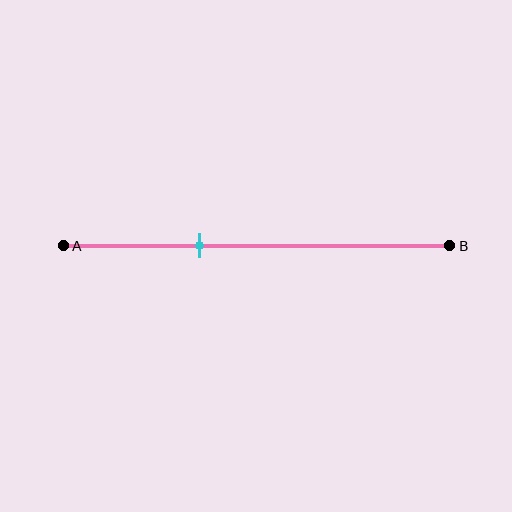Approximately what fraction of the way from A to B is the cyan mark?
The cyan mark is approximately 35% of the way from A to B.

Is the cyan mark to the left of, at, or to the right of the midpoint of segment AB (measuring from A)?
The cyan mark is to the left of the midpoint of segment AB.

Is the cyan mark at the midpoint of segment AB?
No, the mark is at about 35% from A, not at the 50% midpoint.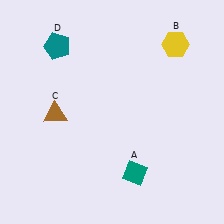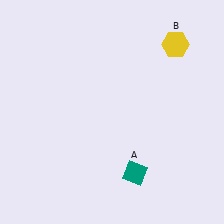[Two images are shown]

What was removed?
The brown triangle (C), the teal pentagon (D) were removed in Image 2.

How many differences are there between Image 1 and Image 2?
There are 2 differences between the two images.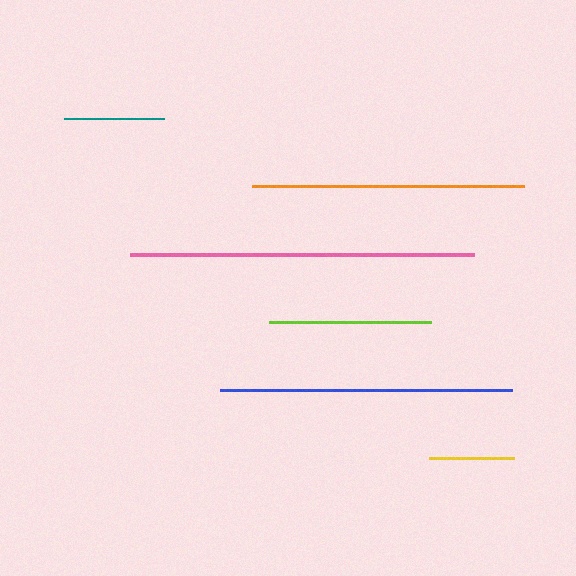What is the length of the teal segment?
The teal segment is approximately 100 pixels long.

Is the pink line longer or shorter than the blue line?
The pink line is longer than the blue line.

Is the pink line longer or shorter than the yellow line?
The pink line is longer than the yellow line.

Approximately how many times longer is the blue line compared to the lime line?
The blue line is approximately 1.8 times the length of the lime line.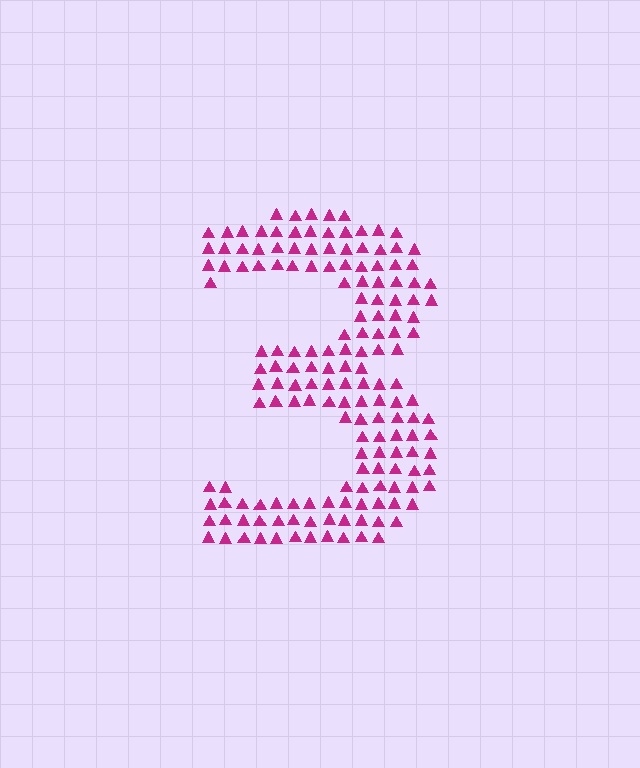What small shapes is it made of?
It is made of small triangles.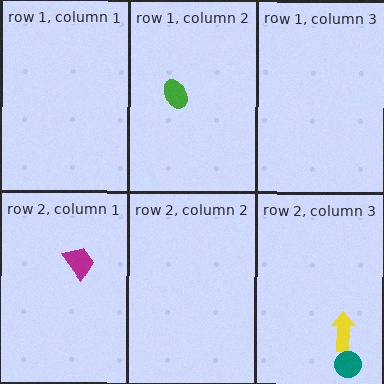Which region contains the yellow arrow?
The row 2, column 3 region.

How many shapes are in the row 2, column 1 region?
1.